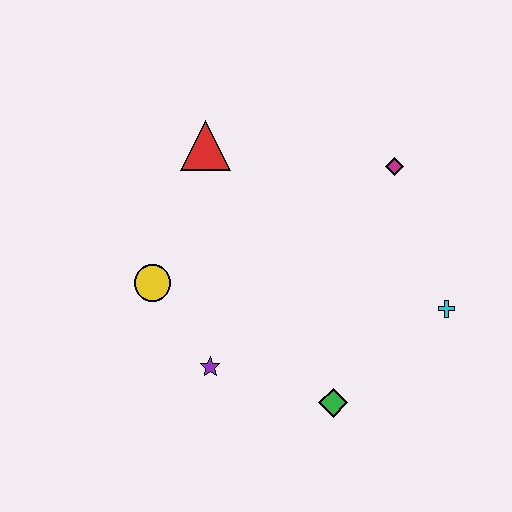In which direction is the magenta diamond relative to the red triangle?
The magenta diamond is to the right of the red triangle.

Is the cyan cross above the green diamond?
Yes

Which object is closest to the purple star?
The yellow circle is closest to the purple star.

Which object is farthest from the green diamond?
The red triangle is farthest from the green diamond.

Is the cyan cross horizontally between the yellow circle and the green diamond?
No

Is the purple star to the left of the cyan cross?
Yes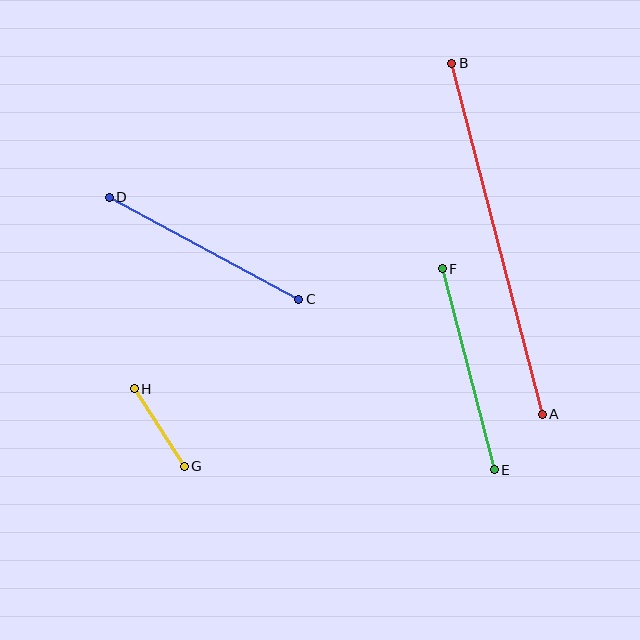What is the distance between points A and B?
The distance is approximately 362 pixels.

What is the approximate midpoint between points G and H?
The midpoint is at approximately (159, 428) pixels.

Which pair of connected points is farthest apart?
Points A and B are farthest apart.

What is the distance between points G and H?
The distance is approximately 92 pixels.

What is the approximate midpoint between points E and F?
The midpoint is at approximately (468, 369) pixels.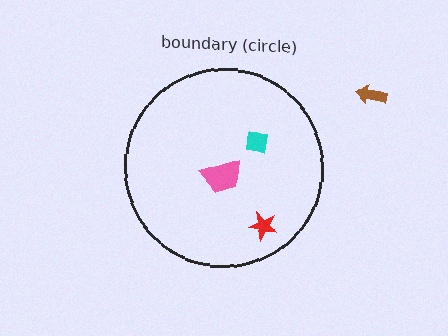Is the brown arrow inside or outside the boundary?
Outside.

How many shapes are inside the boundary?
3 inside, 1 outside.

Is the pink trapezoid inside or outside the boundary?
Inside.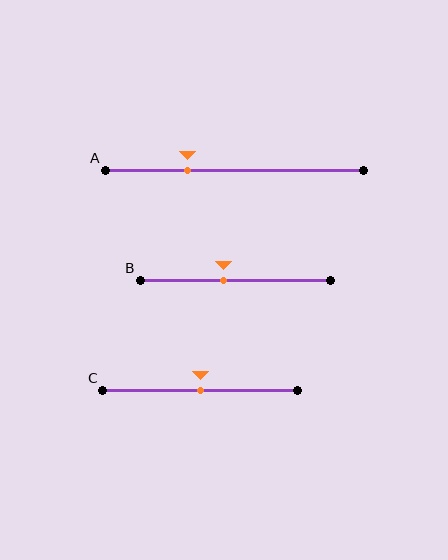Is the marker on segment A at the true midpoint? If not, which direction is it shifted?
No, the marker on segment A is shifted to the left by about 18% of the segment length.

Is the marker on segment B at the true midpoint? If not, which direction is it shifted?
No, the marker on segment B is shifted to the left by about 6% of the segment length.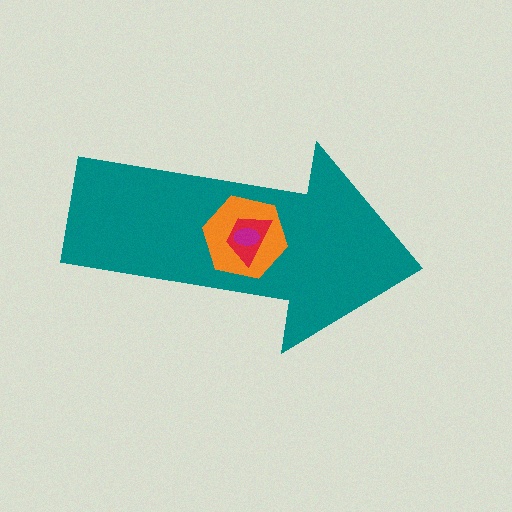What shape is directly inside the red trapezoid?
The magenta ellipse.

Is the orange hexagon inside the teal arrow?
Yes.